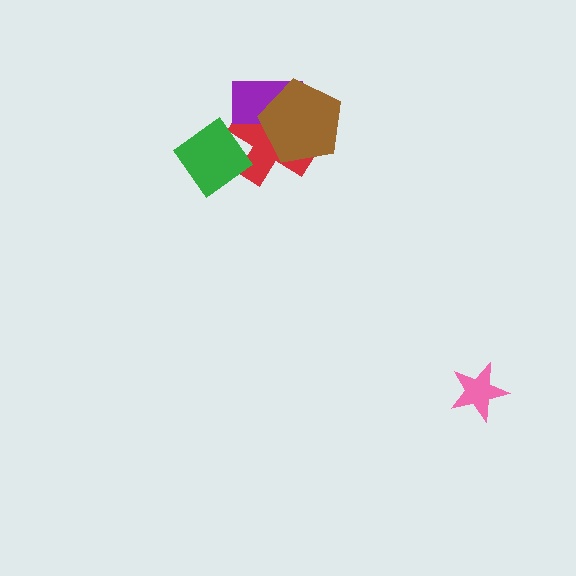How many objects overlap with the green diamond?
1 object overlaps with the green diamond.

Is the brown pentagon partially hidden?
No, no other shape covers it.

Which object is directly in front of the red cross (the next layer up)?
The purple rectangle is directly in front of the red cross.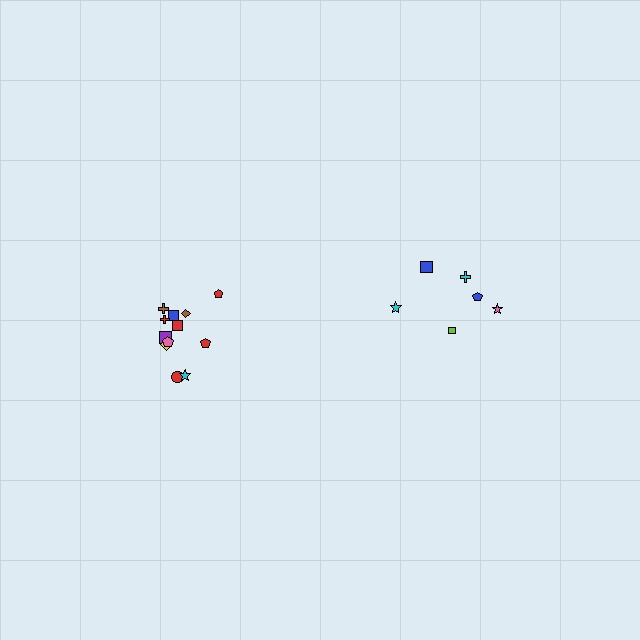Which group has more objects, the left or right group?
The left group.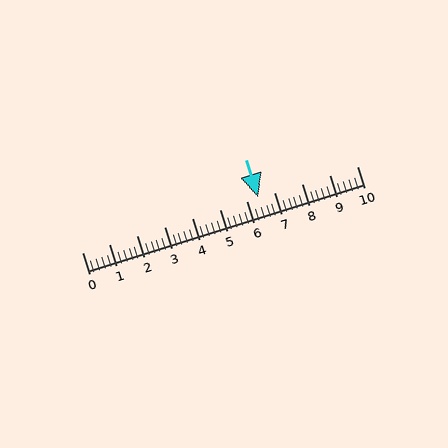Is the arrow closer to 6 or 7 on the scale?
The arrow is closer to 6.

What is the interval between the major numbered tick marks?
The major tick marks are spaced 1 units apart.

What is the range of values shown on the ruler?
The ruler shows values from 0 to 10.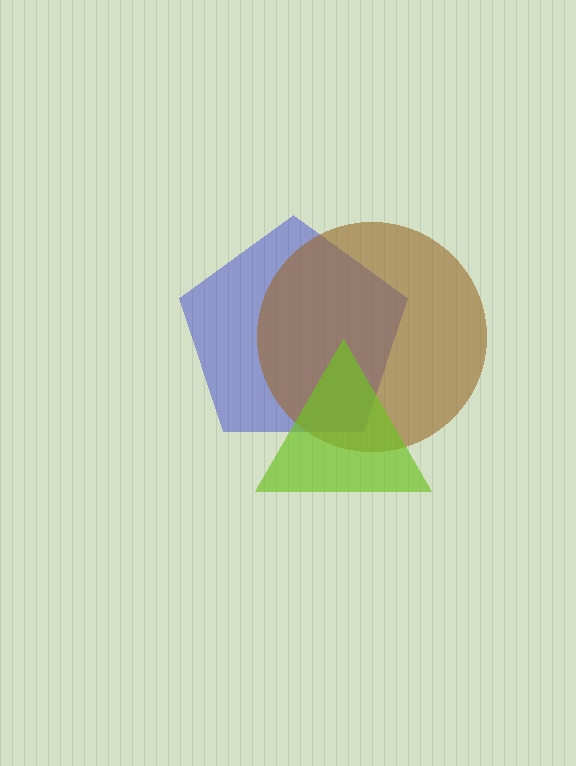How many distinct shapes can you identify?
There are 3 distinct shapes: a blue pentagon, a brown circle, a lime triangle.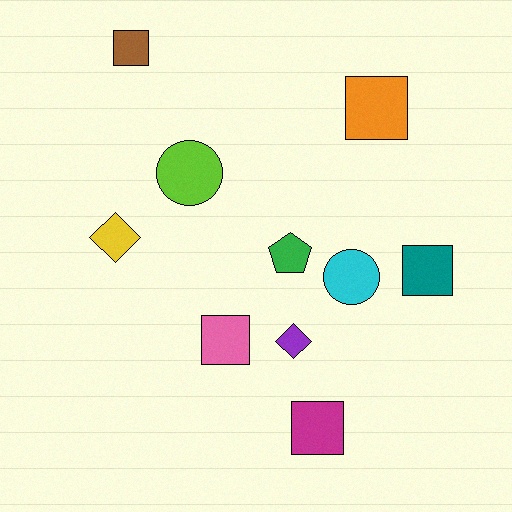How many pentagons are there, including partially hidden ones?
There is 1 pentagon.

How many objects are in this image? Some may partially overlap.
There are 10 objects.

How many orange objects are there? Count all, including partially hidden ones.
There is 1 orange object.